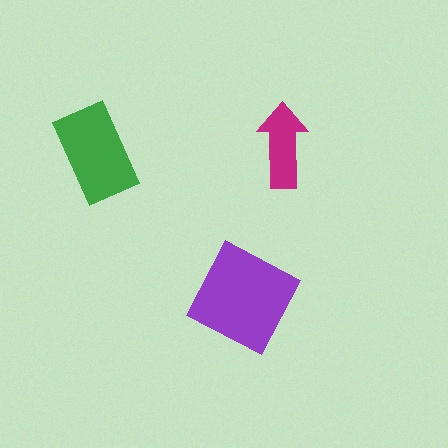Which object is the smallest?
The magenta arrow.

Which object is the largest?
The purple diamond.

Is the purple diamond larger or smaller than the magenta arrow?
Larger.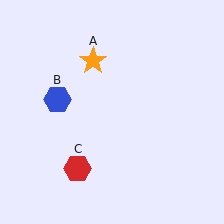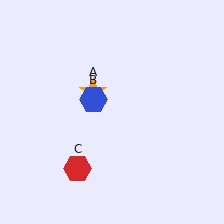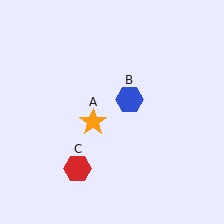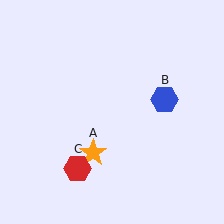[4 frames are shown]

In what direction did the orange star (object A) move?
The orange star (object A) moved down.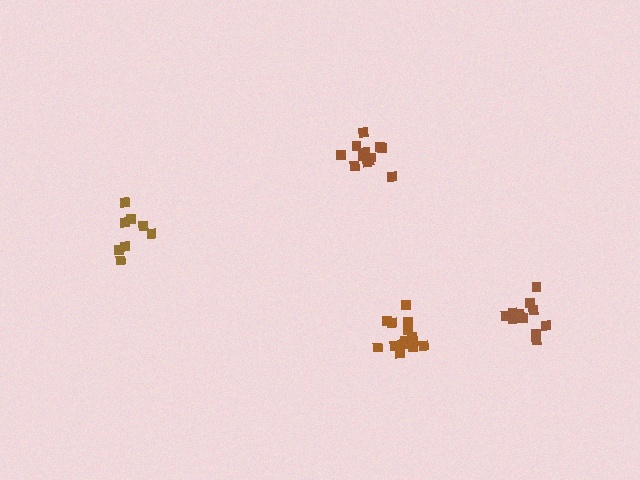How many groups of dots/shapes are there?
There are 4 groups.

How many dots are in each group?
Group 1: 12 dots, Group 2: 14 dots, Group 3: 11 dots, Group 4: 8 dots (45 total).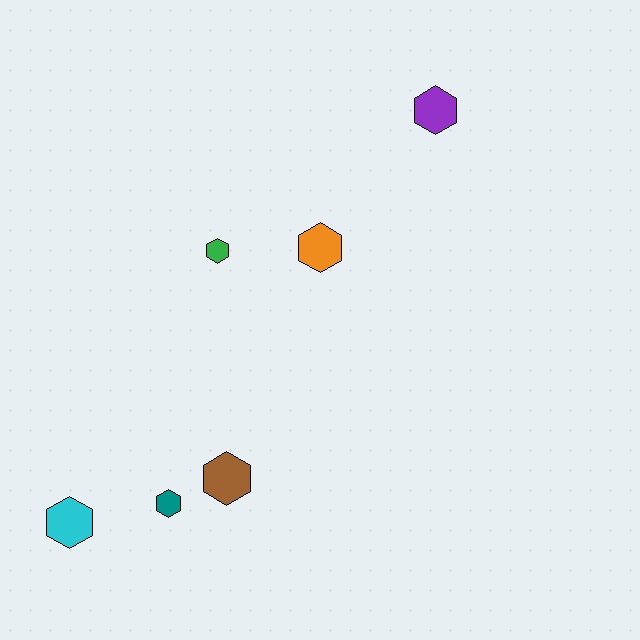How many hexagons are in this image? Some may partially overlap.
There are 6 hexagons.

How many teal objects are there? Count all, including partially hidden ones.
There is 1 teal object.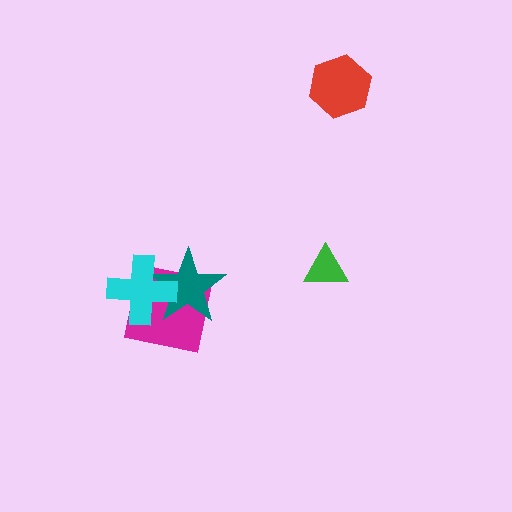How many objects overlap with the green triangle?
0 objects overlap with the green triangle.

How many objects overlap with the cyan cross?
2 objects overlap with the cyan cross.